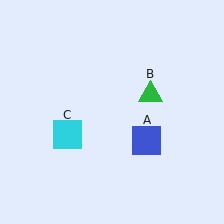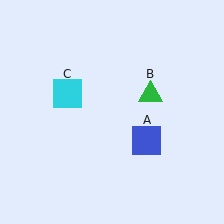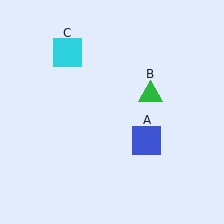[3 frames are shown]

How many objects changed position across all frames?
1 object changed position: cyan square (object C).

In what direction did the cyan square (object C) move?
The cyan square (object C) moved up.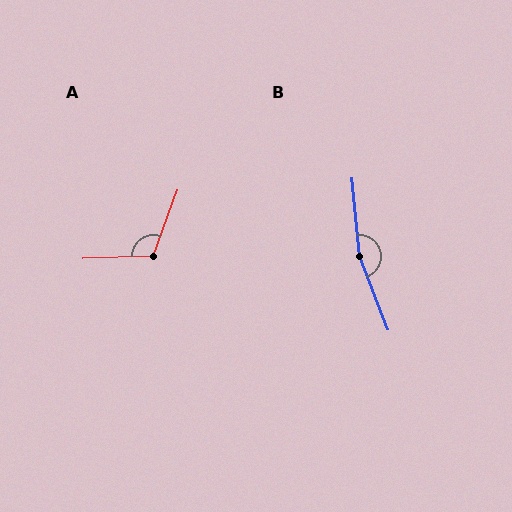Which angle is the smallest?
A, at approximately 112 degrees.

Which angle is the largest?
B, at approximately 164 degrees.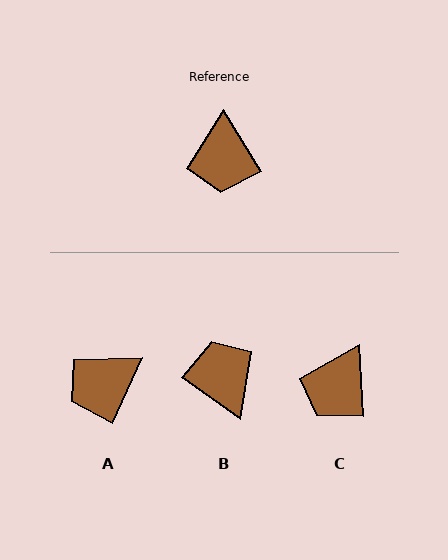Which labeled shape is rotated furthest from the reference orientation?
B, about 157 degrees away.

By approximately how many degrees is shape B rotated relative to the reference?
Approximately 157 degrees clockwise.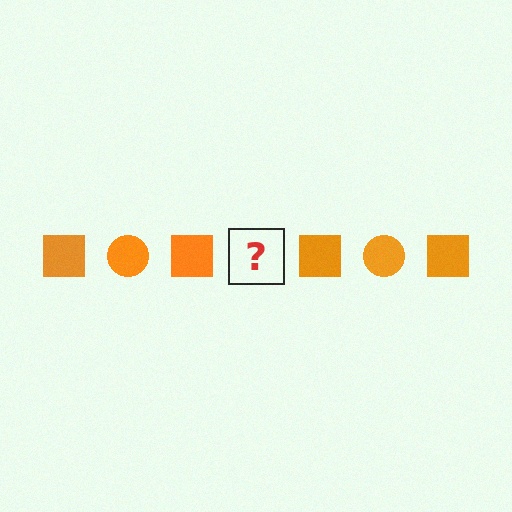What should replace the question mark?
The question mark should be replaced with an orange circle.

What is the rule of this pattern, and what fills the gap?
The rule is that the pattern cycles through square, circle shapes in orange. The gap should be filled with an orange circle.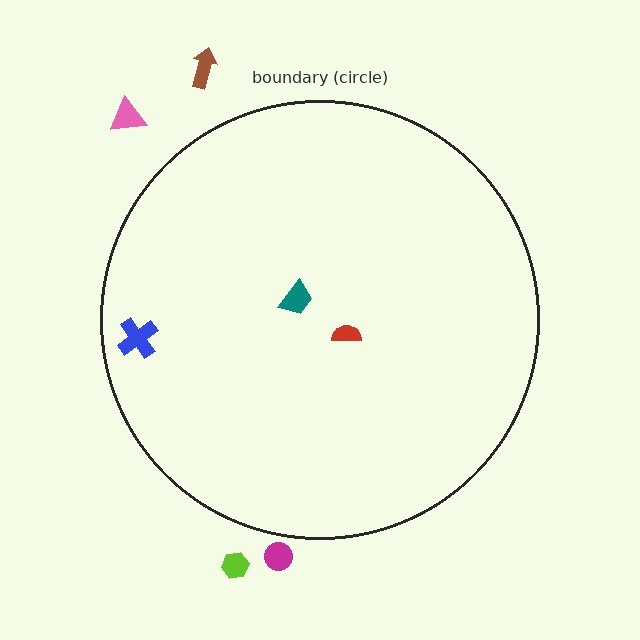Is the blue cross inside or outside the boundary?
Inside.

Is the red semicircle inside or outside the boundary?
Inside.